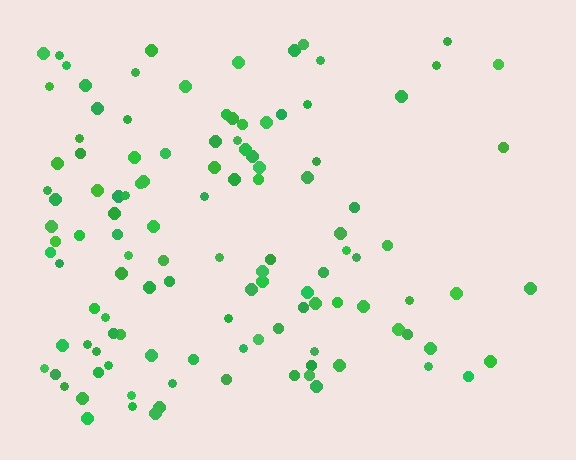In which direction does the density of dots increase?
From right to left, with the left side densest.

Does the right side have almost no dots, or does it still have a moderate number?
Still a moderate number, just noticeably fewer than the left.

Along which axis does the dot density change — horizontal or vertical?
Horizontal.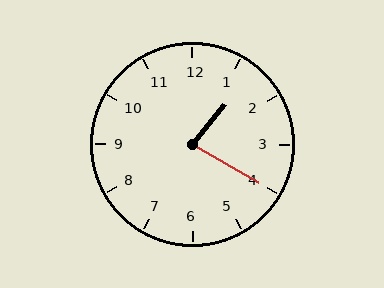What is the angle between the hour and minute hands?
Approximately 80 degrees.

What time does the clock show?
1:20.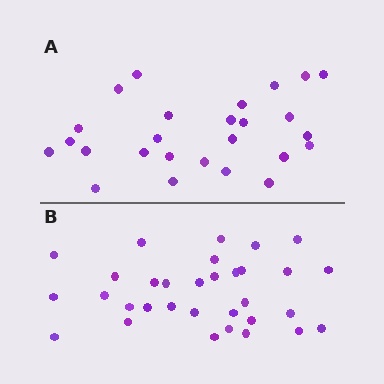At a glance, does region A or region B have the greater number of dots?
Region B (the bottom region) has more dots.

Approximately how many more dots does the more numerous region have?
Region B has about 6 more dots than region A.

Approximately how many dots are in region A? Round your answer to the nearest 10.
About 30 dots. (The exact count is 26, which rounds to 30.)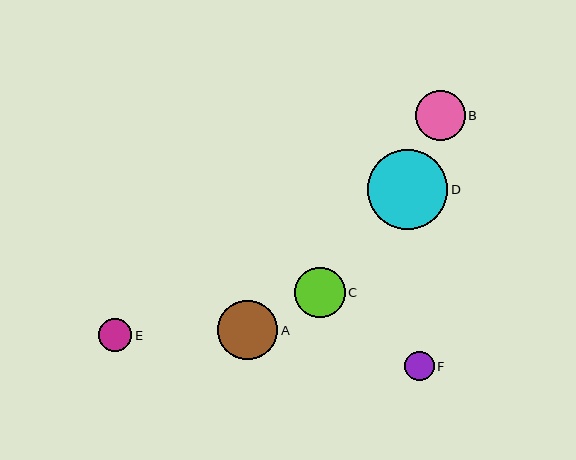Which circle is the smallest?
Circle F is the smallest with a size of approximately 29 pixels.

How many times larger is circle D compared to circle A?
Circle D is approximately 1.3 times the size of circle A.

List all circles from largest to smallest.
From largest to smallest: D, A, C, B, E, F.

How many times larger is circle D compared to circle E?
Circle D is approximately 2.4 times the size of circle E.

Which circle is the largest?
Circle D is the largest with a size of approximately 80 pixels.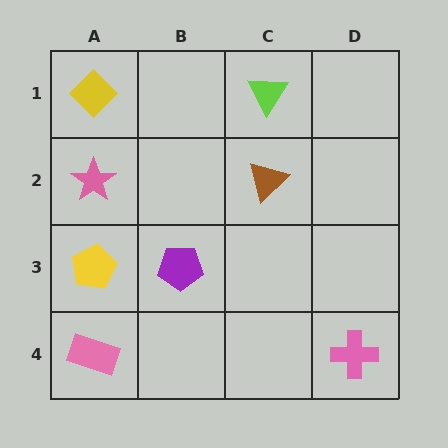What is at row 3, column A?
A yellow pentagon.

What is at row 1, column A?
A yellow diamond.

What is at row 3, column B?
A purple pentagon.